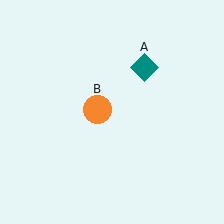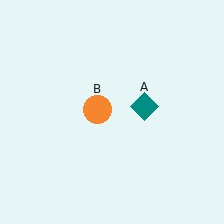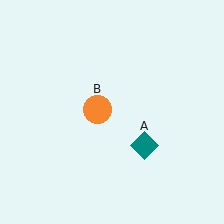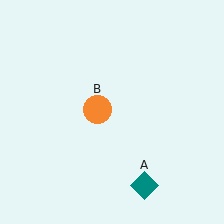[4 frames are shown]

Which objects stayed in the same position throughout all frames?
Orange circle (object B) remained stationary.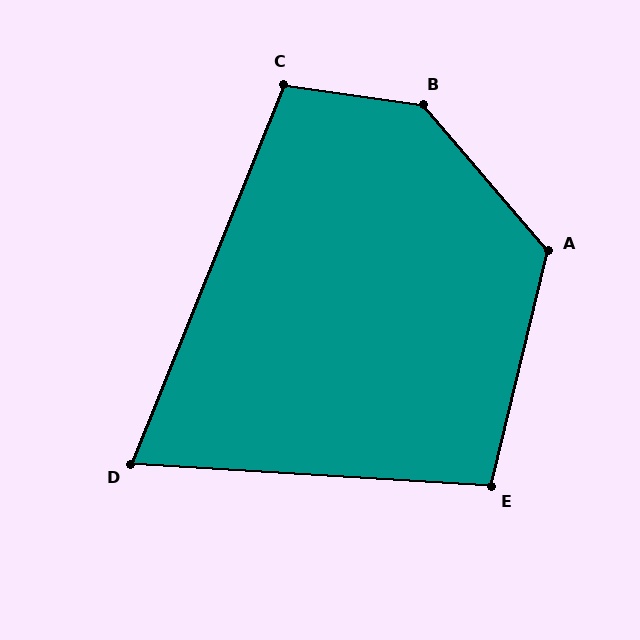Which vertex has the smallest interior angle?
D, at approximately 72 degrees.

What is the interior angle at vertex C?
Approximately 104 degrees (obtuse).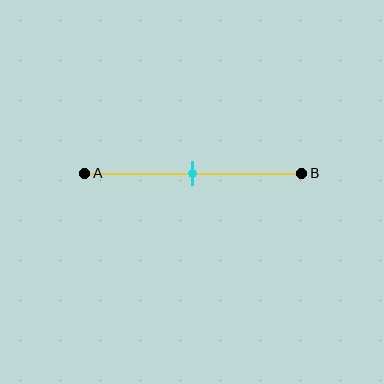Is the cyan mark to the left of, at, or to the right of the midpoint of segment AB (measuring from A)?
The cyan mark is approximately at the midpoint of segment AB.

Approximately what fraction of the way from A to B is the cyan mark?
The cyan mark is approximately 50% of the way from A to B.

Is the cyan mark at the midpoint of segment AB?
Yes, the mark is approximately at the midpoint.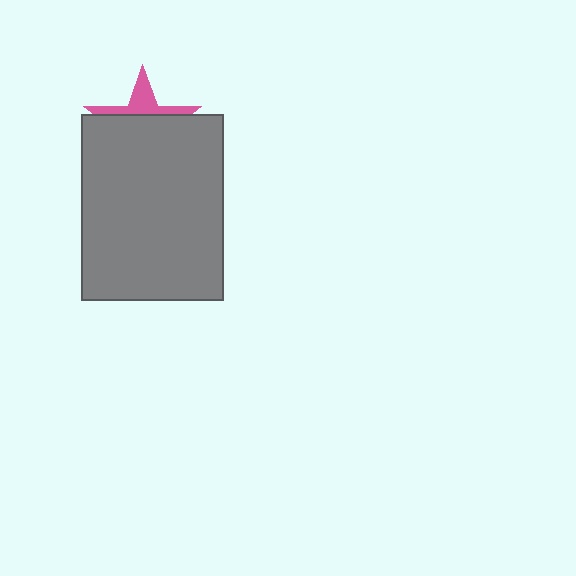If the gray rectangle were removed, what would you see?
You would see the complete pink star.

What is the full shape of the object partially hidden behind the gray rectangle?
The partially hidden object is a pink star.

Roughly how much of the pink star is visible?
A small part of it is visible (roughly 33%).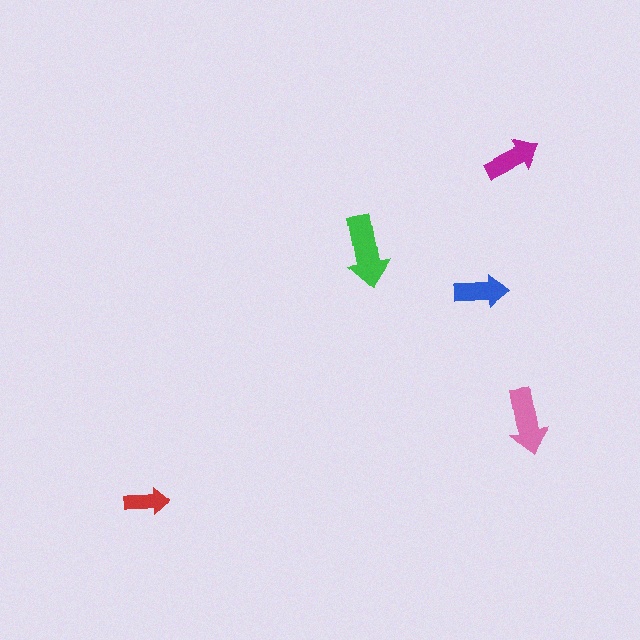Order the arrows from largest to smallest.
the green one, the pink one, the magenta one, the blue one, the red one.